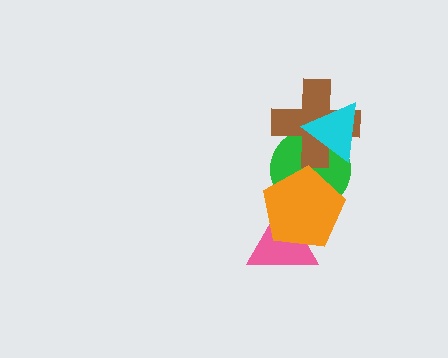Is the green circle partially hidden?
Yes, it is partially covered by another shape.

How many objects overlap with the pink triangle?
1 object overlaps with the pink triangle.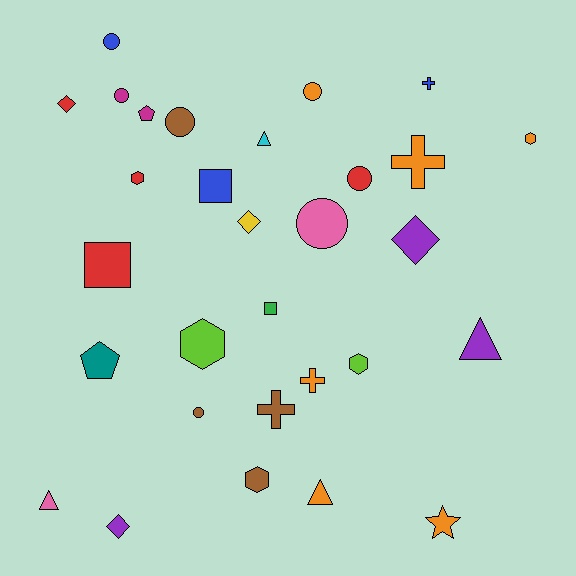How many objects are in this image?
There are 30 objects.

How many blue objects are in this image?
There are 3 blue objects.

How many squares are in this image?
There are 3 squares.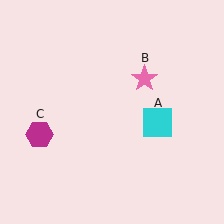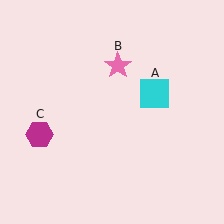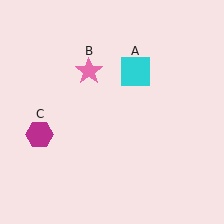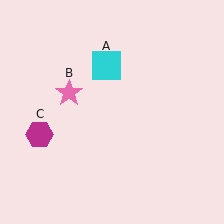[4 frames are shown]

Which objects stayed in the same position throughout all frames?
Magenta hexagon (object C) remained stationary.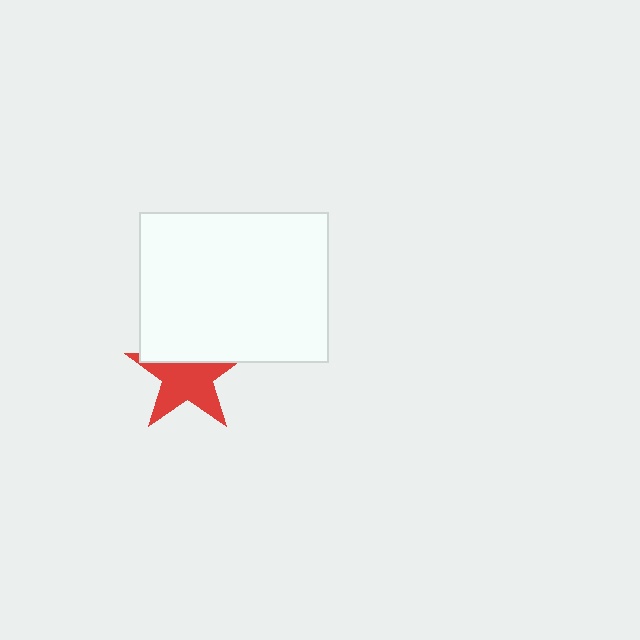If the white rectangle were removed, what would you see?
You would see the complete red star.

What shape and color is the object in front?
The object in front is a white rectangle.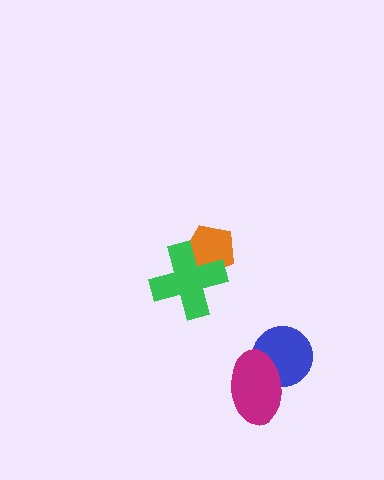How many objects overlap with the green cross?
1 object overlaps with the green cross.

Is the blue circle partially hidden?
Yes, it is partially covered by another shape.